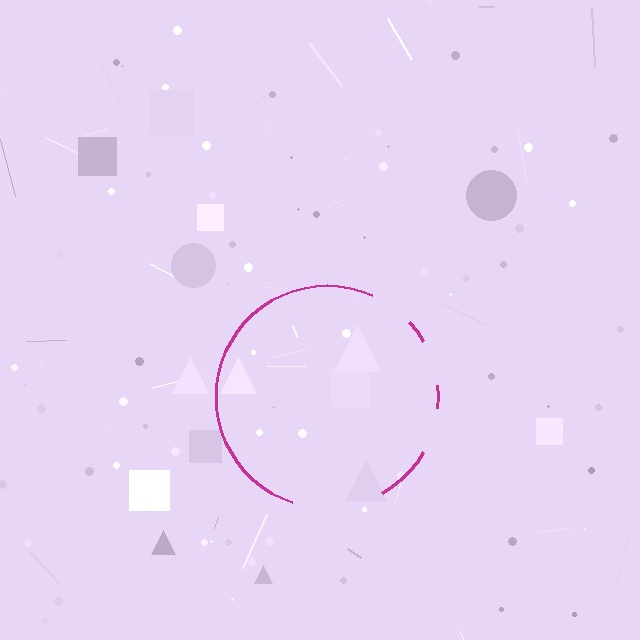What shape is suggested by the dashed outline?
The dashed outline suggests a circle.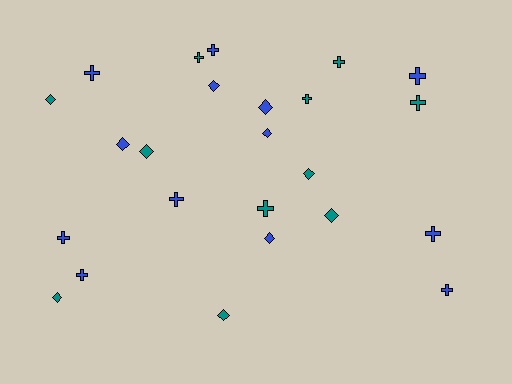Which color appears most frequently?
Blue, with 13 objects.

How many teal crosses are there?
There are 5 teal crosses.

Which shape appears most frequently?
Cross, with 13 objects.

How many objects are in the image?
There are 24 objects.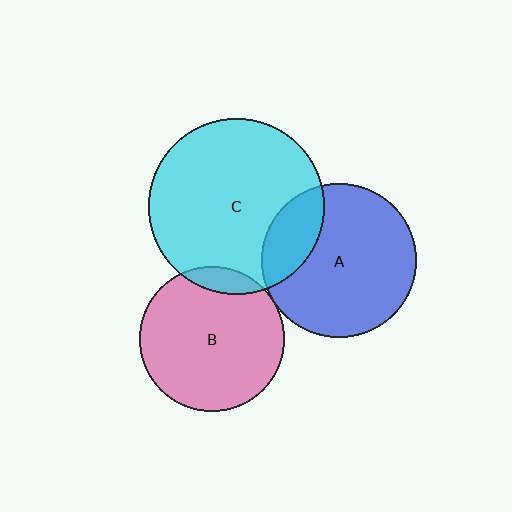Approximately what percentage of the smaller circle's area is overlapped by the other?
Approximately 10%.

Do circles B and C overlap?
Yes.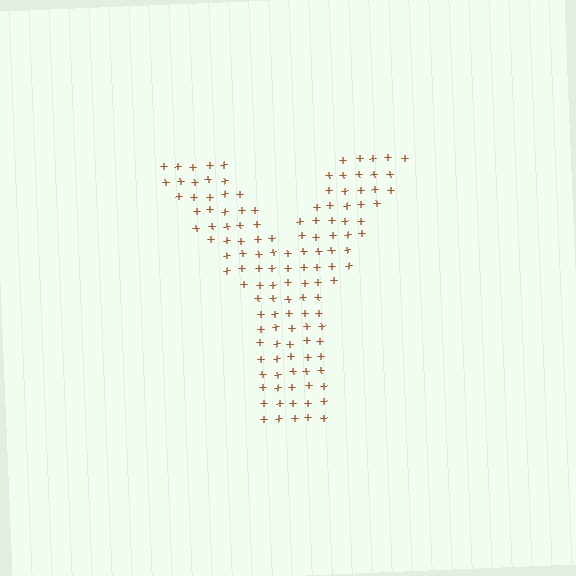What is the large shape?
The large shape is the letter Y.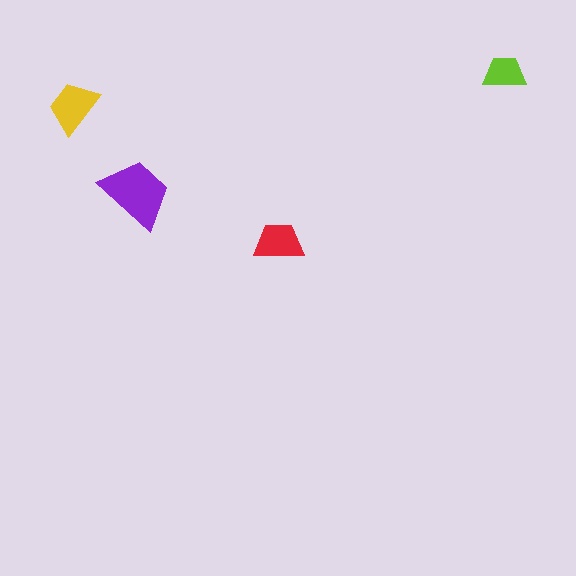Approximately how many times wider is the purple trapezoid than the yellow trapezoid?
About 1.5 times wider.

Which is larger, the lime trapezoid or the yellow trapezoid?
The yellow one.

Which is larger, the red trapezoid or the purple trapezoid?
The purple one.